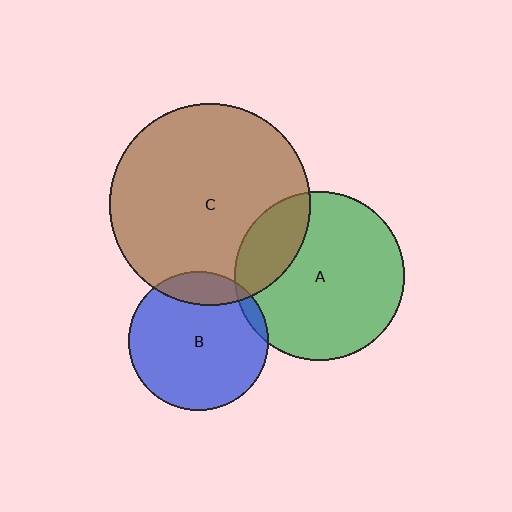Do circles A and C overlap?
Yes.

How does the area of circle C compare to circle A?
Approximately 1.4 times.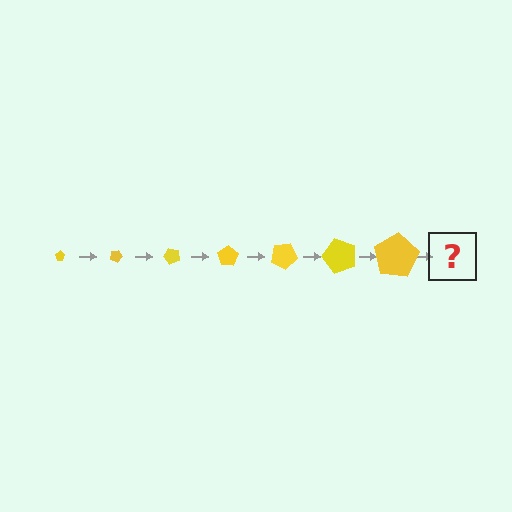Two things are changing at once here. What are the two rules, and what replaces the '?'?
The two rules are that the pentagon grows larger each step and it rotates 25 degrees each step. The '?' should be a pentagon, larger than the previous one and rotated 175 degrees from the start.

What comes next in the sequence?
The next element should be a pentagon, larger than the previous one and rotated 175 degrees from the start.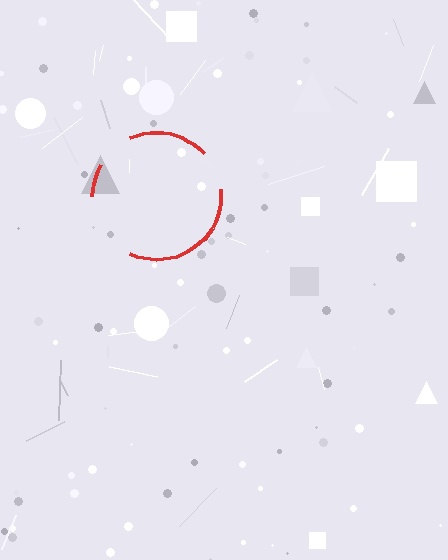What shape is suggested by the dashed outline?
The dashed outline suggests a circle.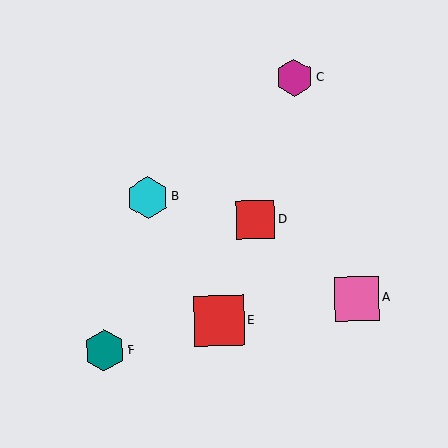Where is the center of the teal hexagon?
The center of the teal hexagon is at (104, 350).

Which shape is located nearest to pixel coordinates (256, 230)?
The red square (labeled D) at (256, 220) is nearest to that location.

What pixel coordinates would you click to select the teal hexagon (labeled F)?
Click at (104, 350) to select the teal hexagon F.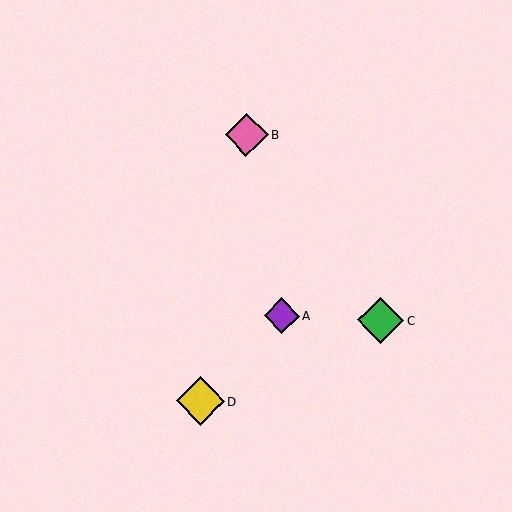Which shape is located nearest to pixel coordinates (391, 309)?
The green diamond (labeled C) at (381, 320) is nearest to that location.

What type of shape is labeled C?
Shape C is a green diamond.